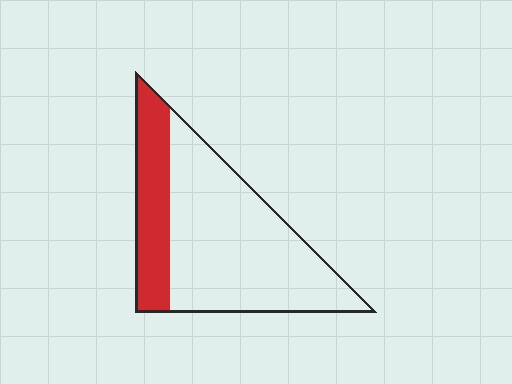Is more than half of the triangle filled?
No.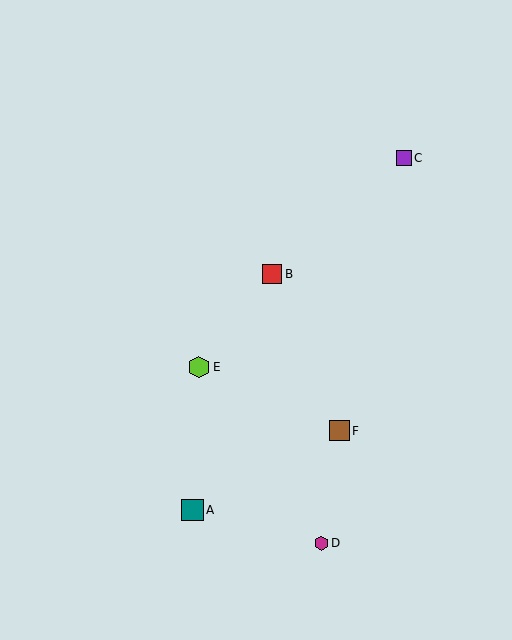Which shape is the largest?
The teal square (labeled A) is the largest.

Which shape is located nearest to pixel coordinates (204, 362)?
The lime hexagon (labeled E) at (199, 367) is nearest to that location.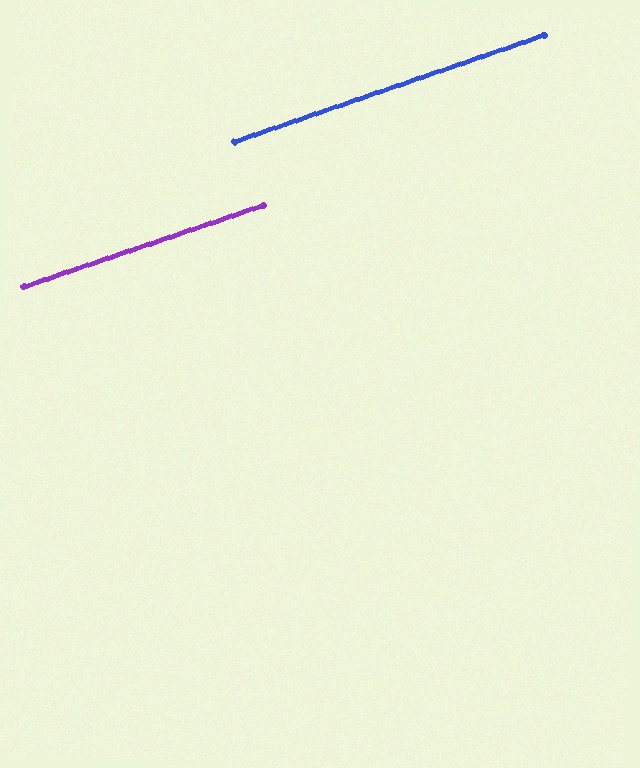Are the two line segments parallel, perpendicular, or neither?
Parallel — their directions differ by only 0.3°.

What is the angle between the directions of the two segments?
Approximately 0 degrees.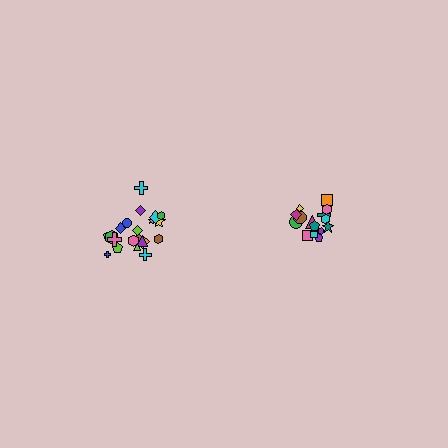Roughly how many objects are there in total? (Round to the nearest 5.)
Roughly 35 objects in total.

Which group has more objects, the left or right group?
The left group.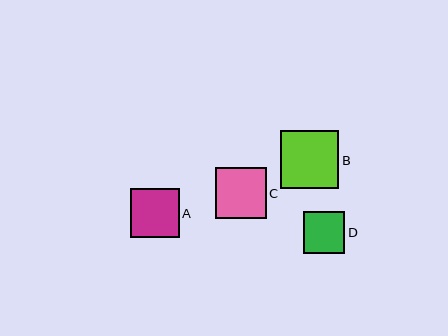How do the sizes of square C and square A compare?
Square C and square A are approximately the same size.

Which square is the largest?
Square B is the largest with a size of approximately 58 pixels.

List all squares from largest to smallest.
From largest to smallest: B, C, A, D.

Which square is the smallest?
Square D is the smallest with a size of approximately 41 pixels.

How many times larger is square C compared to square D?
Square C is approximately 1.2 times the size of square D.